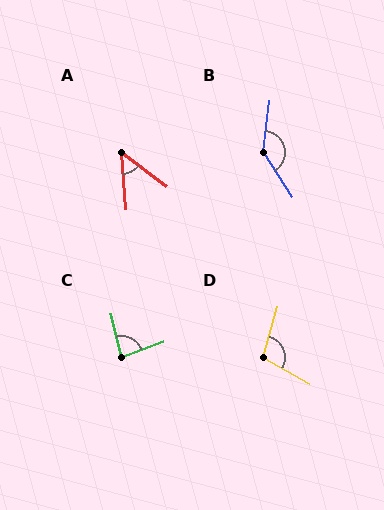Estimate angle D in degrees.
Approximately 103 degrees.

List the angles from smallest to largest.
A (49°), C (83°), D (103°), B (141°).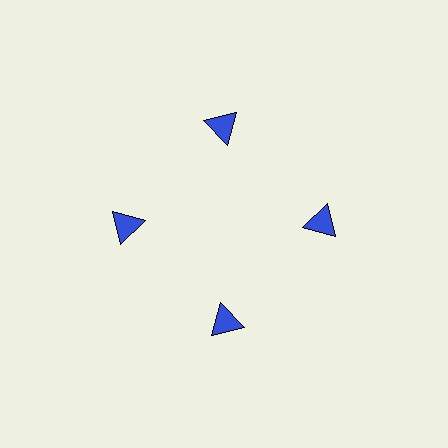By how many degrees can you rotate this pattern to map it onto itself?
The pattern maps onto itself every 90 degrees of rotation.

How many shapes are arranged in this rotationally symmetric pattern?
There are 4 shapes, arranged in 4 groups of 1.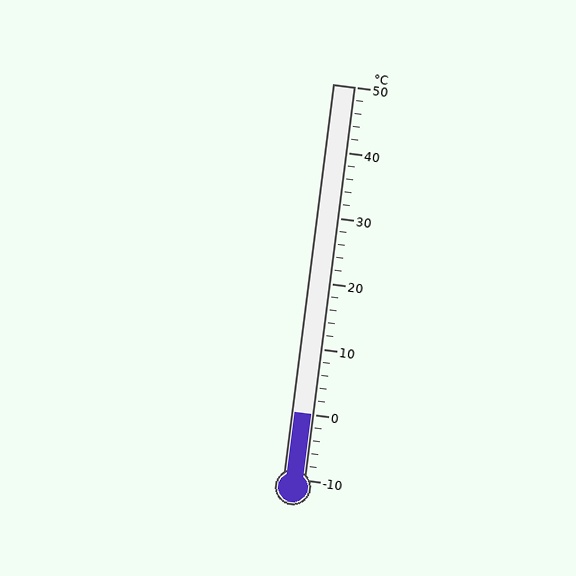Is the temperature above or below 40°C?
The temperature is below 40°C.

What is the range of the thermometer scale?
The thermometer scale ranges from -10°C to 50°C.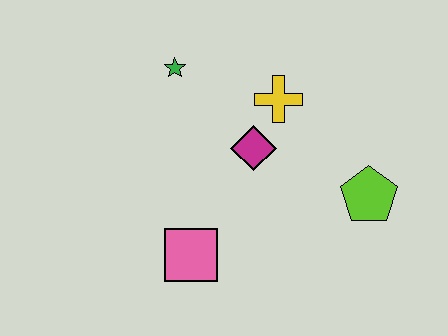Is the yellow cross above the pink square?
Yes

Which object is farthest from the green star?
The lime pentagon is farthest from the green star.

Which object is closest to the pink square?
The magenta diamond is closest to the pink square.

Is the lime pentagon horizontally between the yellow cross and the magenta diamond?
No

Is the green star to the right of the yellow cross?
No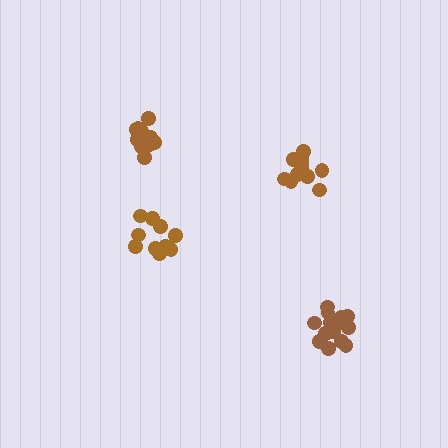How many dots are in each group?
Group 1: 11 dots, Group 2: 15 dots, Group 3: 12 dots, Group 4: 10 dots (48 total).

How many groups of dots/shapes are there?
There are 4 groups.